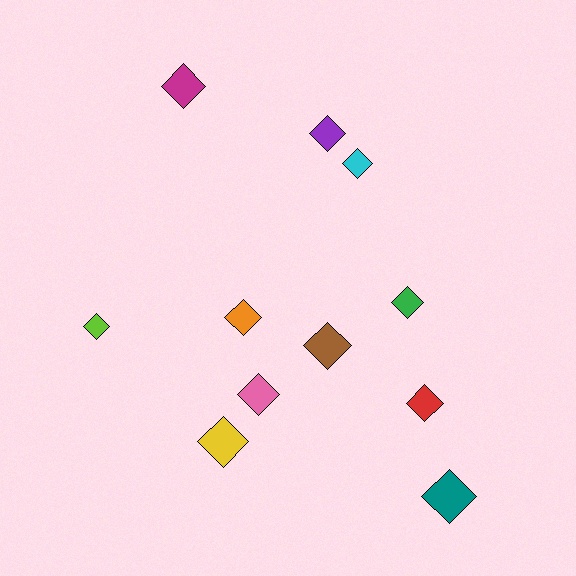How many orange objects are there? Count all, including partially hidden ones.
There is 1 orange object.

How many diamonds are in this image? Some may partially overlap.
There are 11 diamonds.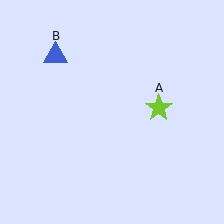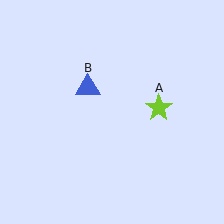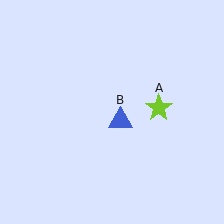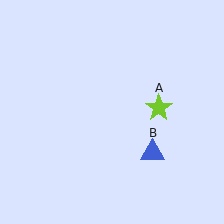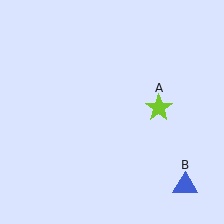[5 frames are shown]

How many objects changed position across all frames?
1 object changed position: blue triangle (object B).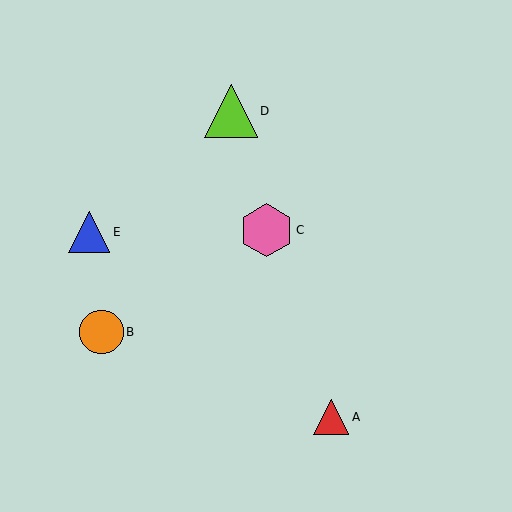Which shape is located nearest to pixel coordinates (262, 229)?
The pink hexagon (labeled C) at (266, 230) is nearest to that location.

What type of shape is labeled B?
Shape B is an orange circle.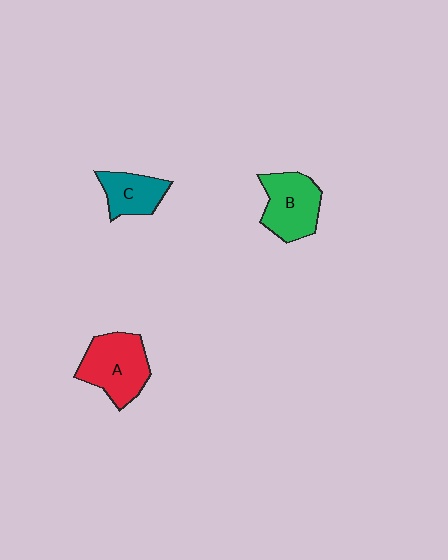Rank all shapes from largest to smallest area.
From largest to smallest: A (red), B (green), C (teal).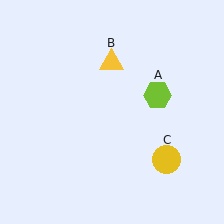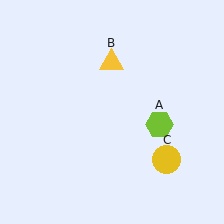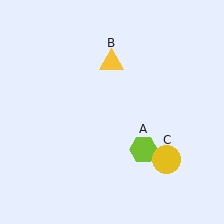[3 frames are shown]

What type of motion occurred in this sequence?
The lime hexagon (object A) rotated clockwise around the center of the scene.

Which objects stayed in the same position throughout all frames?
Yellow triangle (object B) and yellow circle (object C) remained stationary.